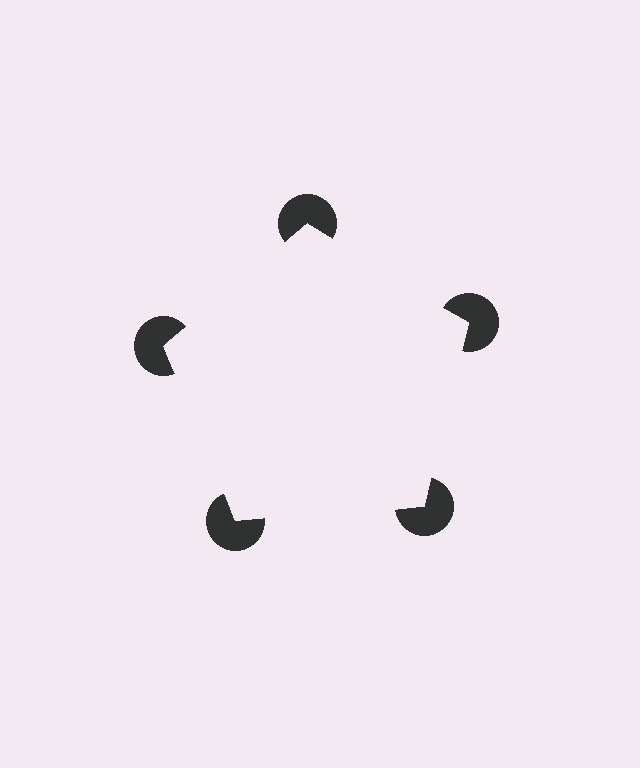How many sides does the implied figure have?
5 sides.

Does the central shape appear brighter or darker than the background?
It typically appears slightly brighter than the background, even though no actual brightness change is drawn.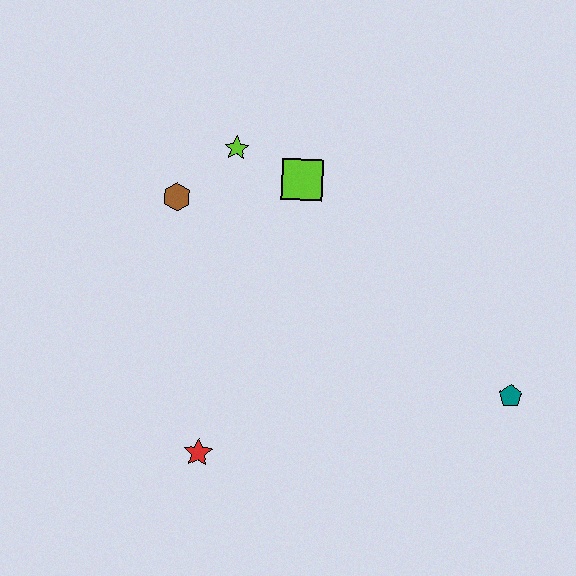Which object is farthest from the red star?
The teal pentagon is farthest from the red star.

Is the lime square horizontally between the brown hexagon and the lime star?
No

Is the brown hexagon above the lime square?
No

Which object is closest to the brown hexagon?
The lime star is closest to the brown hexagon.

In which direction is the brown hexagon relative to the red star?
The brown hexagon is above the red star.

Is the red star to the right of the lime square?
No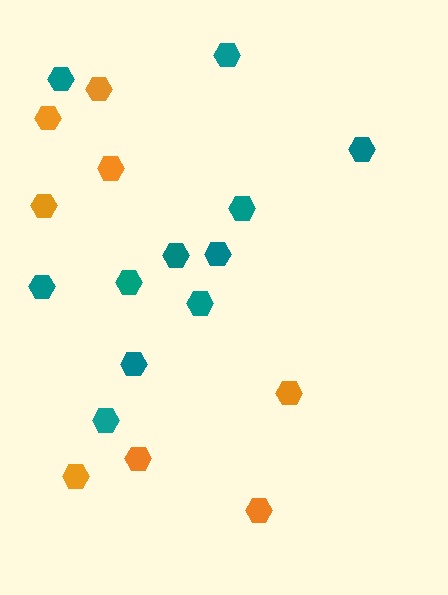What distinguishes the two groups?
There are 2 groups: one group of teal hexagons (11) and one group of orange hexagons (8).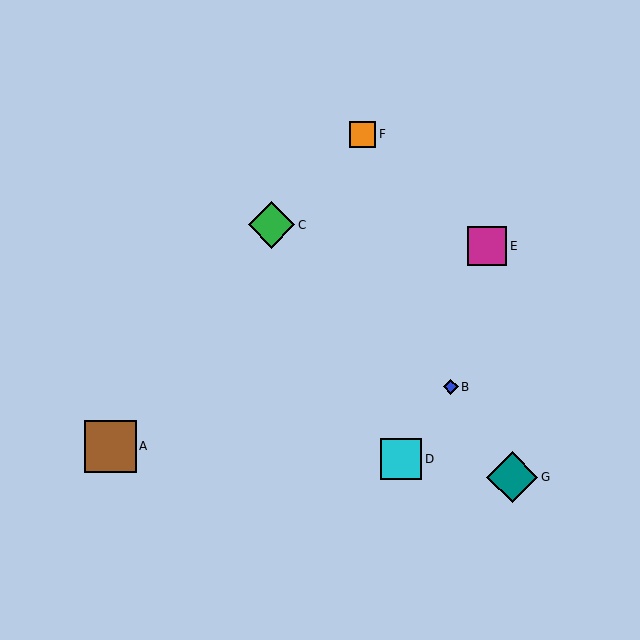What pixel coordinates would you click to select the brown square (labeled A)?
Click at (111, 446) to select the brown square A.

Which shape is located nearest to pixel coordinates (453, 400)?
The blue diamond (labeled B) at (451, 387) is nearest to that location.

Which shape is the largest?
The brown square (labeled A) is the largest.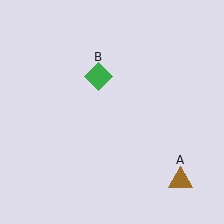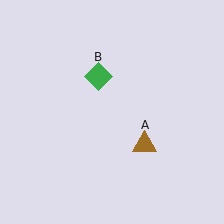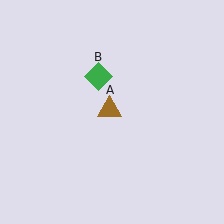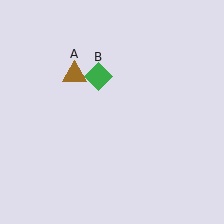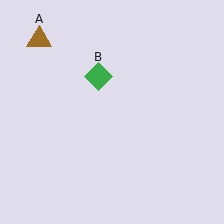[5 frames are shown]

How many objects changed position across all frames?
1 object changed position: brown triangle (object A).